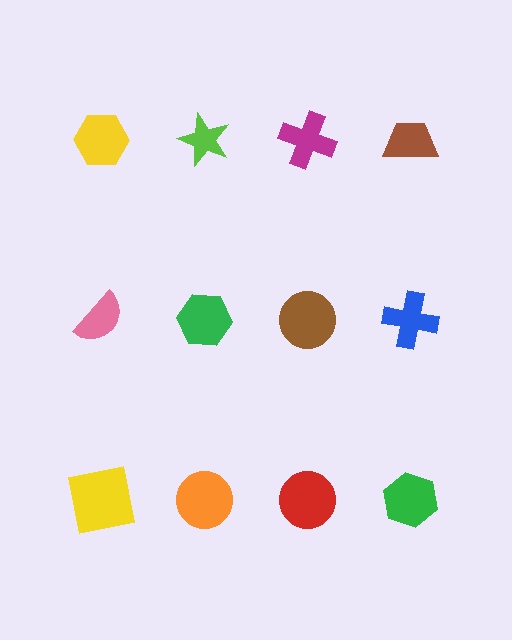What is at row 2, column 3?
A brown circle.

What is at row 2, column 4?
A blue cross.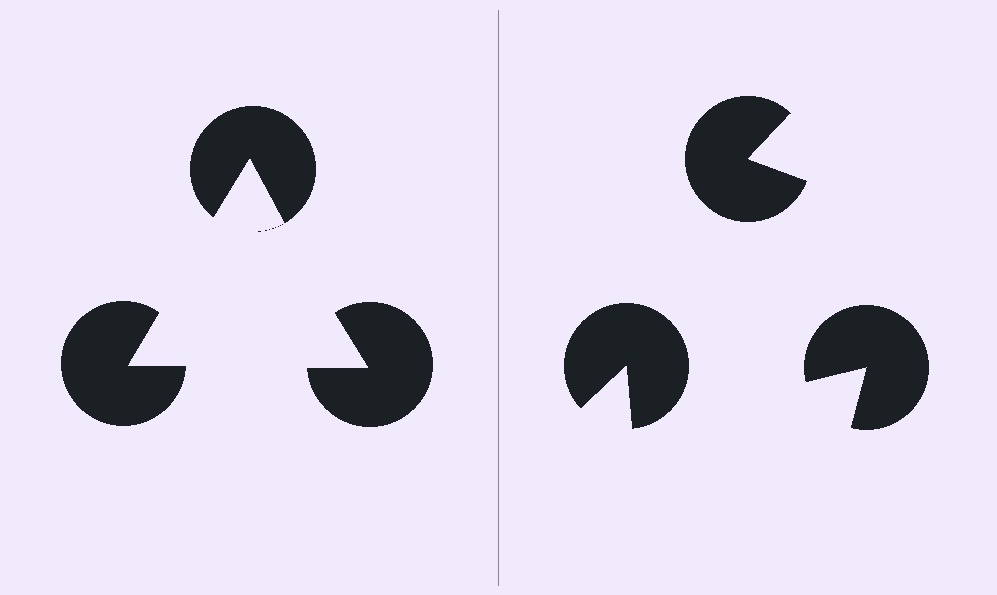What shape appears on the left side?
An illusory triangle.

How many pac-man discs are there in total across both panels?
6 — 3 on each side.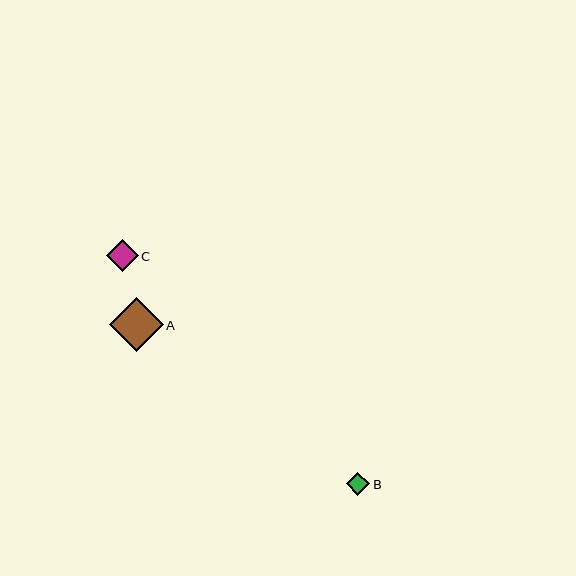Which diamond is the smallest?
Diamond B is the smallest with a size of approximately 23 pixels.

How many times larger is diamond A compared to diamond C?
Diamond A is approximately 1.7 times the size of diamond C.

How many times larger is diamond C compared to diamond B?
Diamond C is approximately 1.4 times the size of diamond B.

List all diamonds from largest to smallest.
From largest to smallest: A, C, B.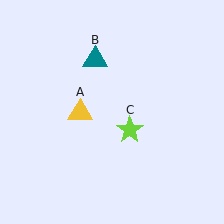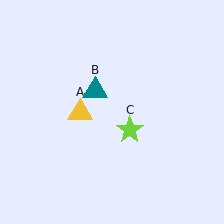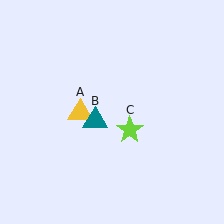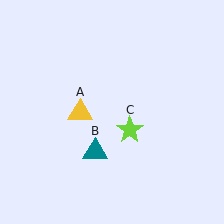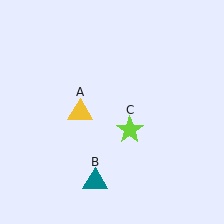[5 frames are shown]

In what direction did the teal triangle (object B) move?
The teal triangle (object B) moved down.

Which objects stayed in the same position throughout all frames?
Yellow triangle (object A) and lime star (object C) remained stationary.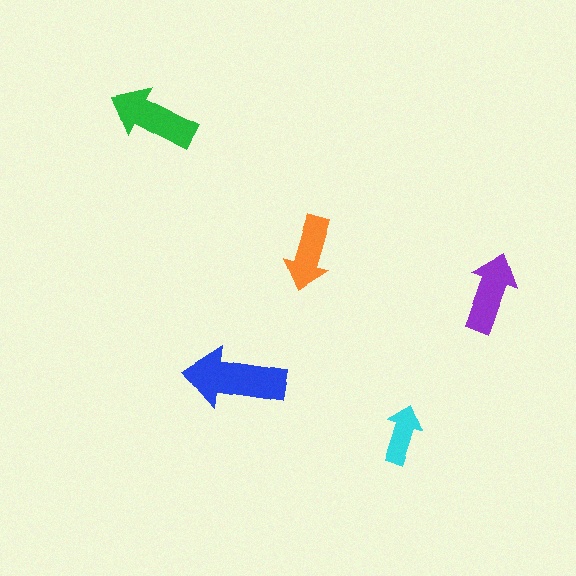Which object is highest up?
The green arrow is topmost.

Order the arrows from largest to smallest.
the blue one, the green one, the purple one, the orange one, the cyan one.